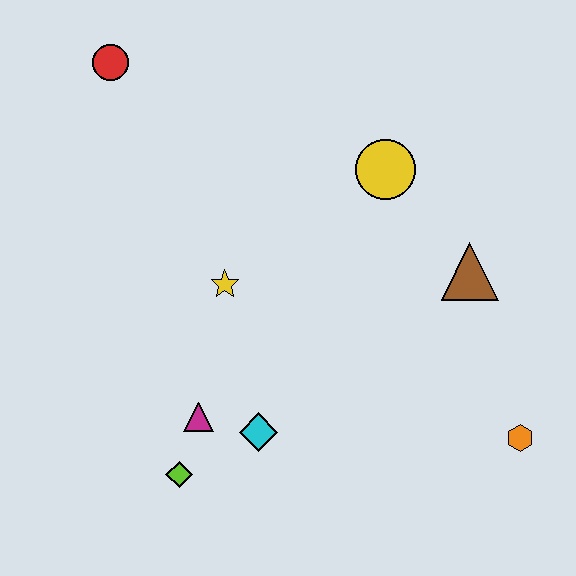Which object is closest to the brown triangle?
The yellow circle is closest to the brown triangle.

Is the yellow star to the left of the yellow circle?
Yes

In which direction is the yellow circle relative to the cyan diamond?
The yellow circle is above the cyan diamond.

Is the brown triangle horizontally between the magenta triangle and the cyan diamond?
No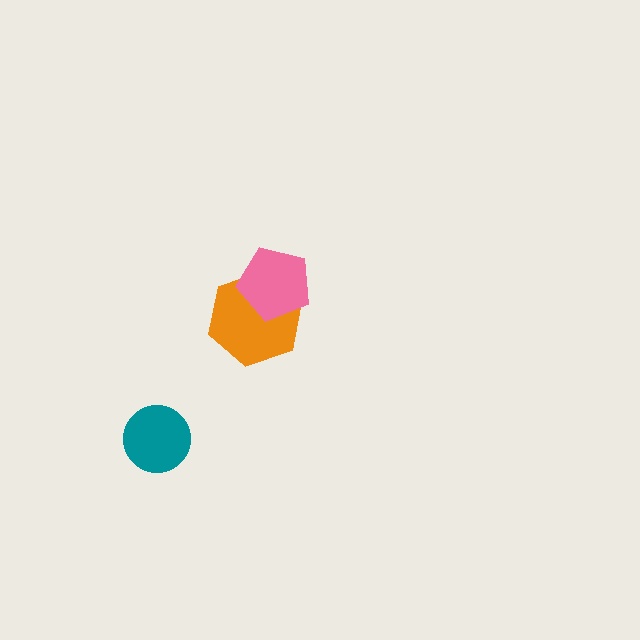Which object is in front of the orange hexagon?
The pink pentagon is in front of the orange hexagon.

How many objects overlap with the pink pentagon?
1 object overlaps with the pink pentagon.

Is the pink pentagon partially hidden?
No, no other shape covers it.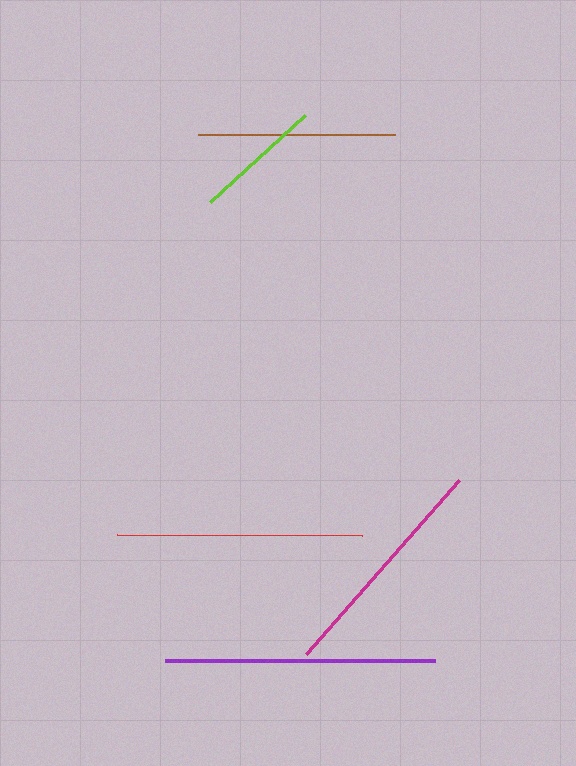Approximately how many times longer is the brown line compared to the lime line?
The brown line is approximately 1.5 times the length of the lime line.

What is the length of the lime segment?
The lime segment is approximately 130 pixels long.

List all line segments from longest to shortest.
From longest to shortest: purple, red, magenta, brown, lime.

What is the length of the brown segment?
The brown segment is approximately 198 pixels long.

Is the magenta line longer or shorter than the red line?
The red line is longer than the magenta line.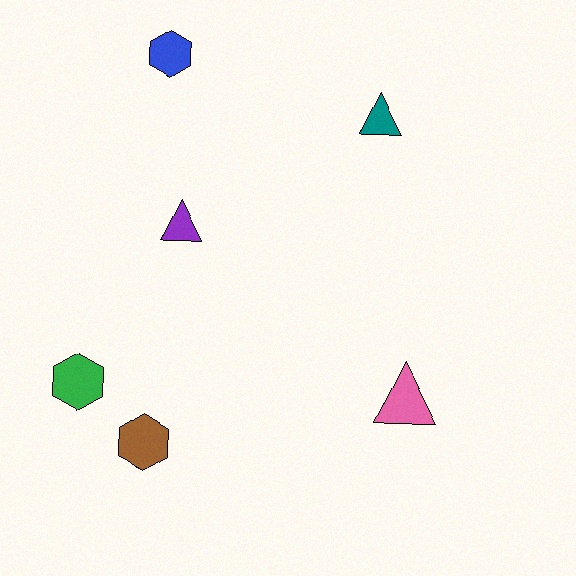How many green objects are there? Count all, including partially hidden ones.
There is 1 green object.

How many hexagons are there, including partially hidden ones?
There are 3 hexagons.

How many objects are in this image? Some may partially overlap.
There are 6 objects.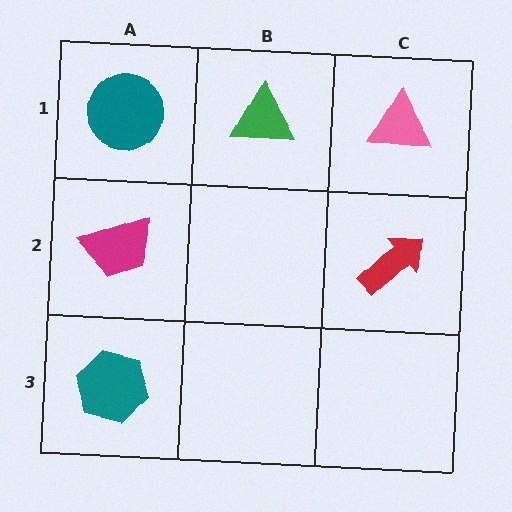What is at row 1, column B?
A green triangle.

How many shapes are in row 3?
1 shape.